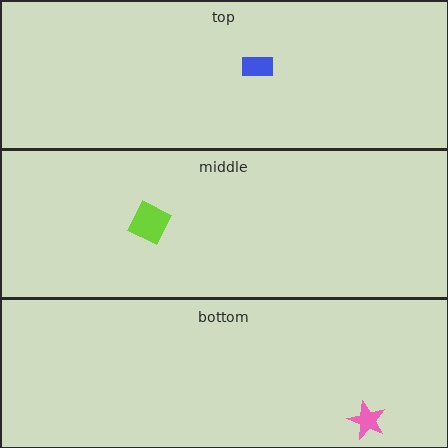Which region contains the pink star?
The bottom region.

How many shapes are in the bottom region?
1.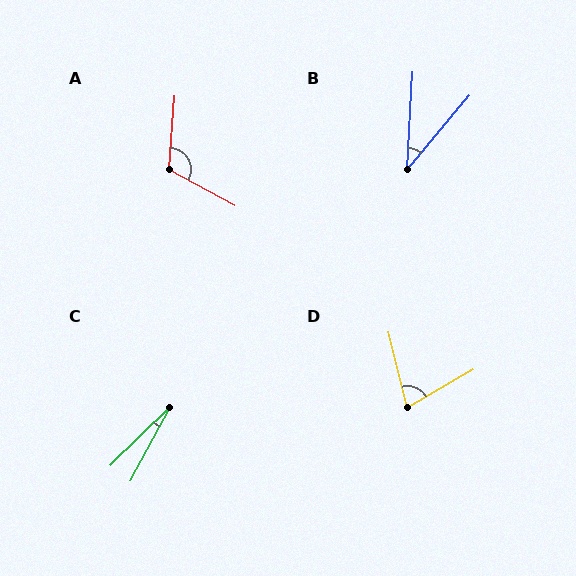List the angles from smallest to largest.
C (17°), B (37°), D (74°), A (114°).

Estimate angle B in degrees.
Approximately 37 degrees.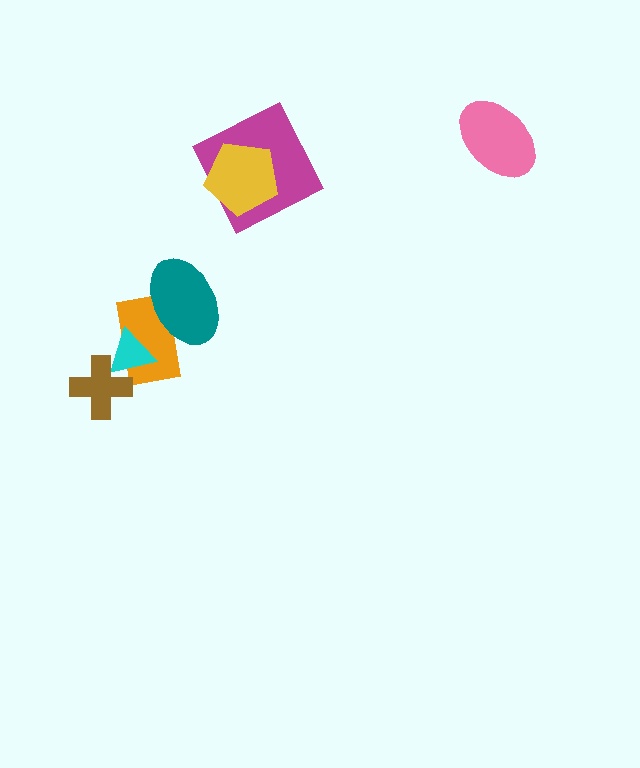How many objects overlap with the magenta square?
1 object overlaps with the magenta square.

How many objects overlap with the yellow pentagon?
1 object overlaps with the yellow pentagon.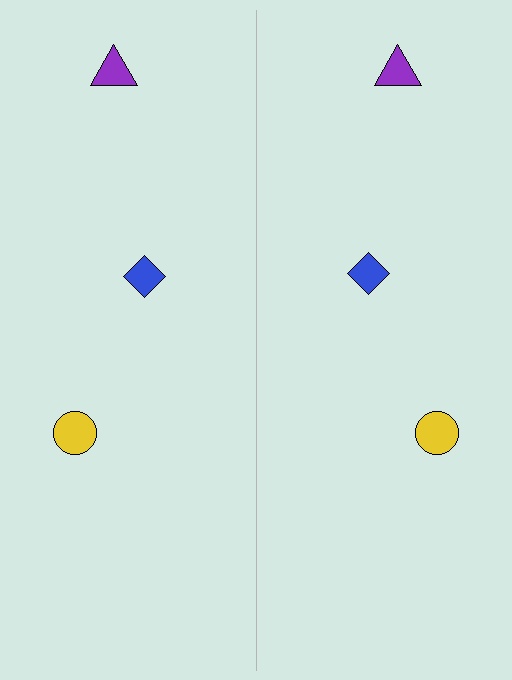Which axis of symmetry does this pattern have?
The pattern has a vertical axis of symmetry running through the center of the image.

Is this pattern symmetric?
Yes, this pattern has bilateral (reflection) symmetry.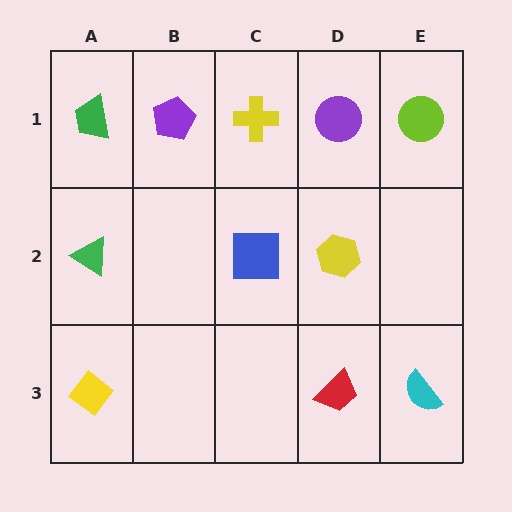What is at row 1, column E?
A lime circle.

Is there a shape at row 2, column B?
No, that cell is empty.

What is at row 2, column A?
A green triangle.